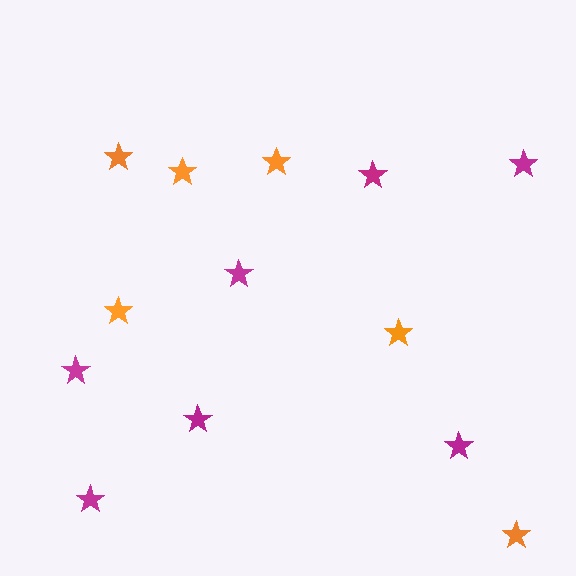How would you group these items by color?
There are 2 groups: one group of orange stars (6) and one group of magenta stars (7).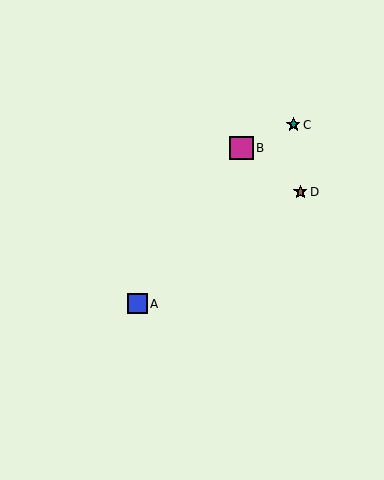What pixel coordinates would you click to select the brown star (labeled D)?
Click at (300, 192) to select the brown star D.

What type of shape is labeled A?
Shape A is a blue square.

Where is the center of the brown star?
The center of the brown star is at (300, 192).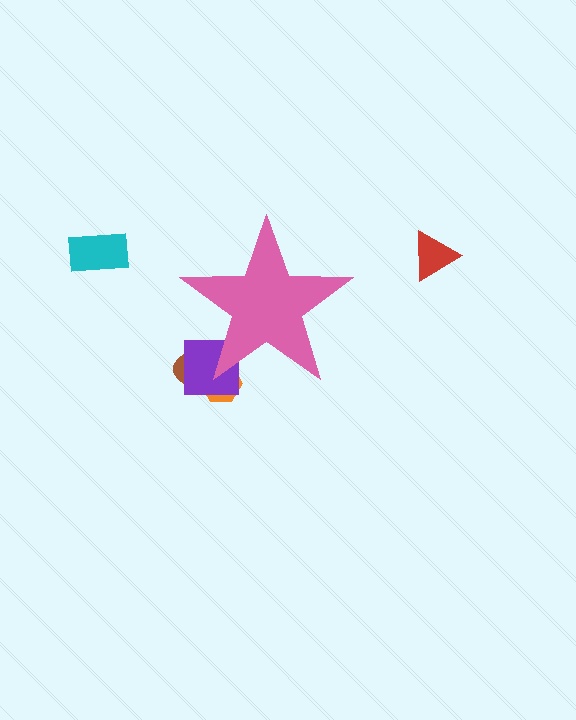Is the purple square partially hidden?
Yes, the purple square is partially hidden behind the pink star.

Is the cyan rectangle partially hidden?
No, the cyan rectangle is fully visible.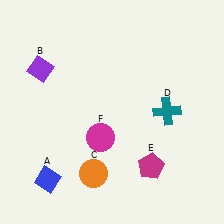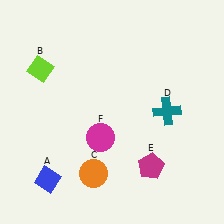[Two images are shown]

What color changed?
The diamond (B) changed from purple in Image 1 to lime in Image 2.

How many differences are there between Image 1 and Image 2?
There is 1 difference between the two images.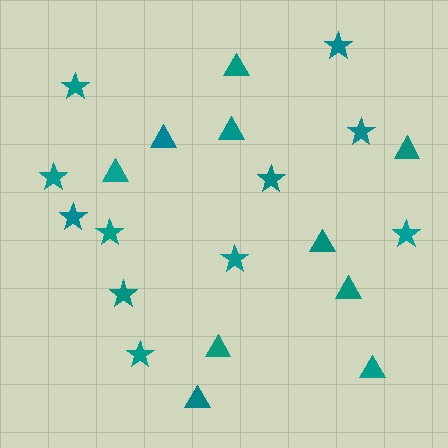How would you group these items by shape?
There are 2 groups: one group of stars (11) and one group of triangles (10).